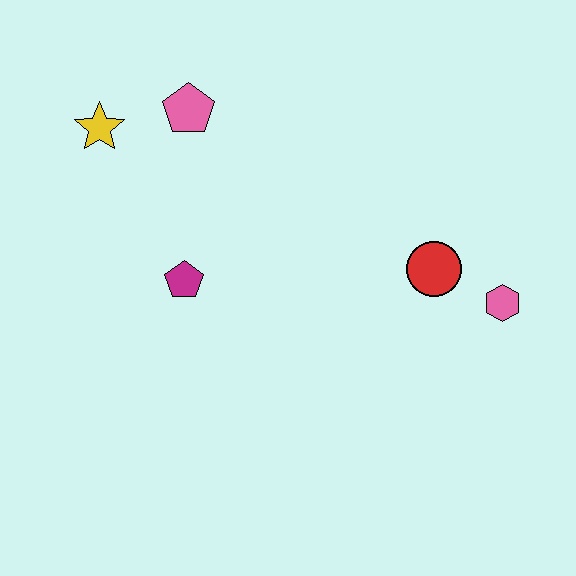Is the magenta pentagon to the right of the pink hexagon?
No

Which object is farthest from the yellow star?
The pink hexagon is farthest from the yellow star.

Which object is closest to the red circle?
The pink hexagon is closest to the red circle.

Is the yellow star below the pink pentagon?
Yes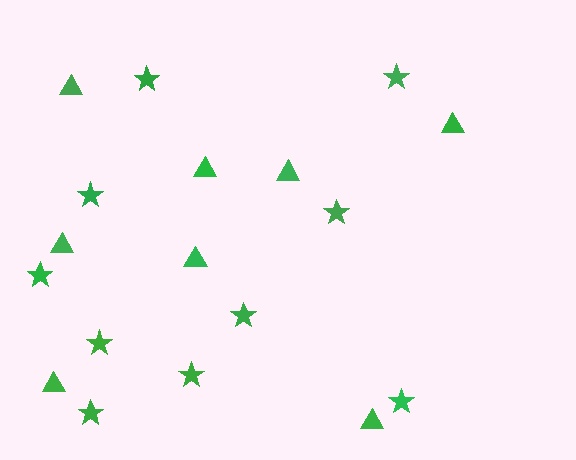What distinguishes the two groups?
There are 2 groups: one group of stars (10) and one group of triangles (8).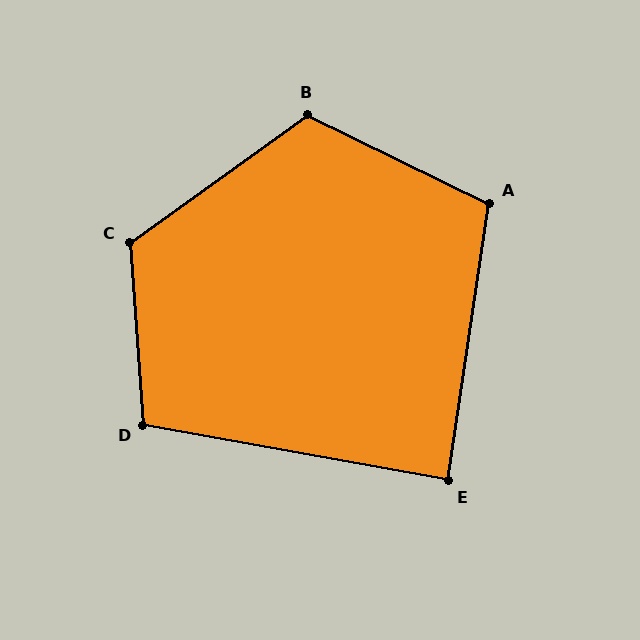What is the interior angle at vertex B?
Approximately 118 degrees (obtuse).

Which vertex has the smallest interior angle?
E, at approximately 88 degrees.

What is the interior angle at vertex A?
Approximately 108 degrees (obtuse).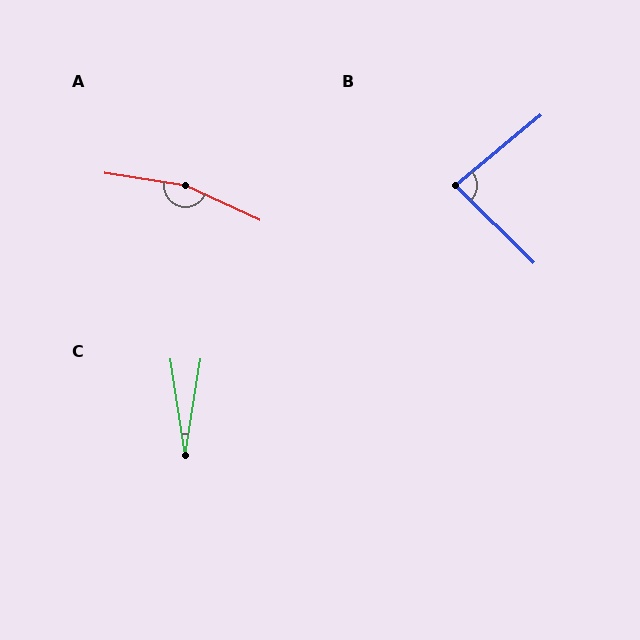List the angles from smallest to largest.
C (17°), B (85°), A (164°).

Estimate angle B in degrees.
Approximately 85 degrees.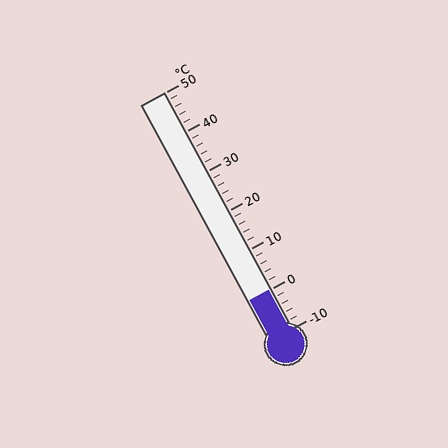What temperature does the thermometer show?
The thermometer shows approximately 0°C.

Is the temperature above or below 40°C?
The temperature is below 40°C.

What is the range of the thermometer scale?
The thermometer scale ranges from -10°C to 50°C.